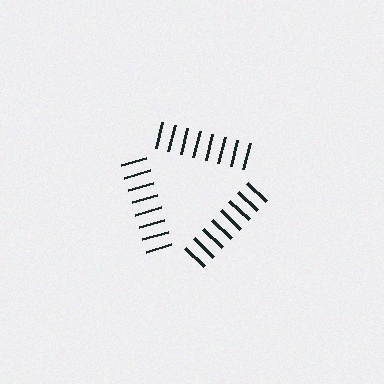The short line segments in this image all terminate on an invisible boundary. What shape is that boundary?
An illusory triangle — the line segments terminate on its edges but no continuous stroke is drawn.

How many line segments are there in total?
24 — 8 along each of the 3 edges.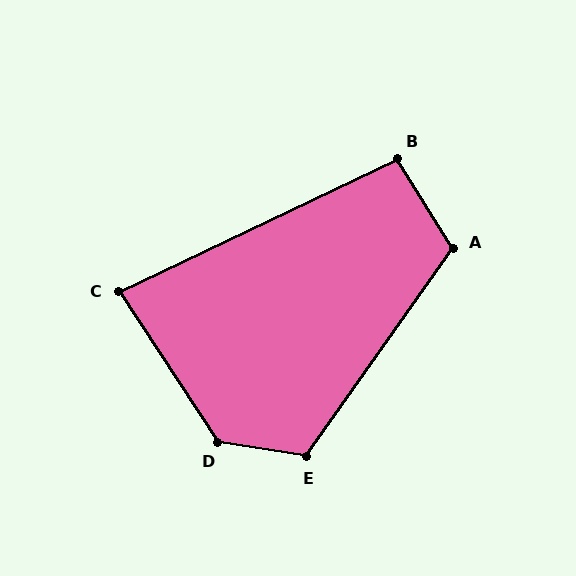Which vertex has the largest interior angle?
D, at approximately 132 degrees.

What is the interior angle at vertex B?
Approximately 96 degrees (obtuse).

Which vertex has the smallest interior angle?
C, at approximately 82 degrees.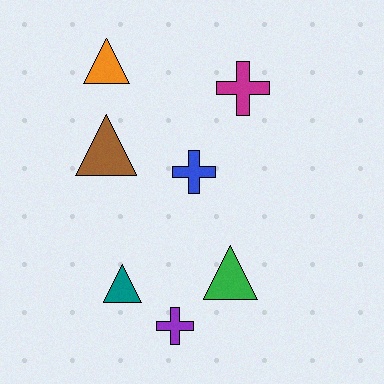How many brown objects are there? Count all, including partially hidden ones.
There is 1 brown object.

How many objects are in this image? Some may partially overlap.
There are 7 objects.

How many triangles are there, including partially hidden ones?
There are 4 triangles.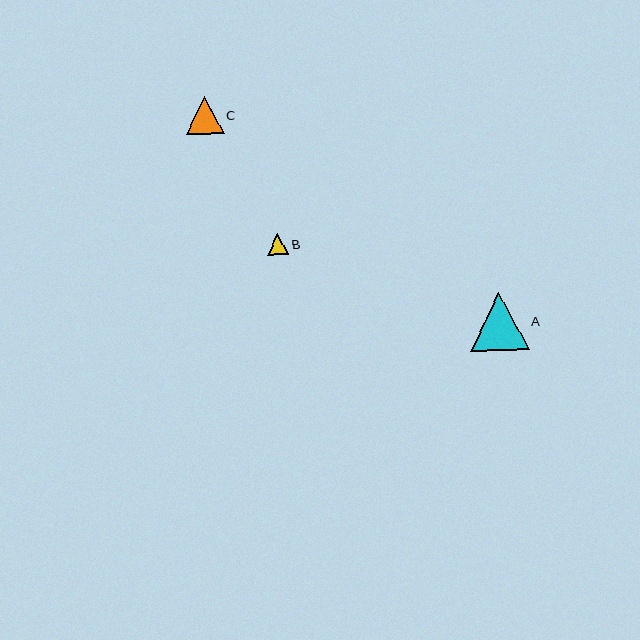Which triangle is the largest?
Triangle A is the largest with a size of approximately 58 pixels.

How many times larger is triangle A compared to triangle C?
Triangle A is approximately 1.5 times the size of triangle C.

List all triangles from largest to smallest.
From largest to smallest: A, C, B.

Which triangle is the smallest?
Triangle B is the smallest with a size of approximately 21 pixels.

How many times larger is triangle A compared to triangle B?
Triangle A is approximately 2.8 times the size of triangle B.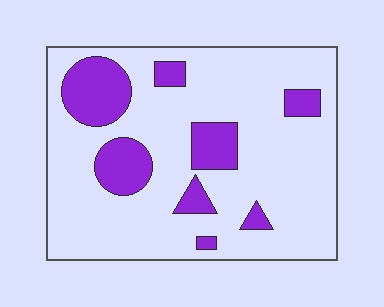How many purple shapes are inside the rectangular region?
8.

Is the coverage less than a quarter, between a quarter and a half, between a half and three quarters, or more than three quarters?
Less than a quarter.